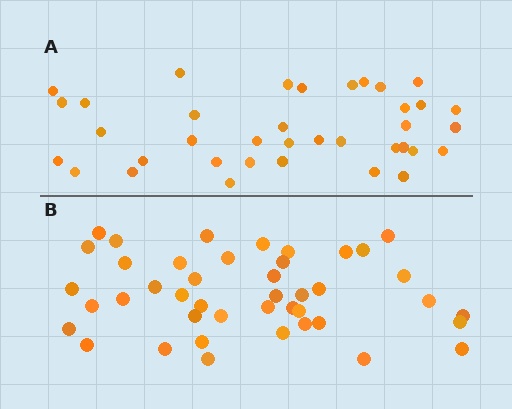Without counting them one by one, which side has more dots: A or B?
Region B (the bottom region) has more dots.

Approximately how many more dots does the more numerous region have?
Region B has about 6 more dots than region A.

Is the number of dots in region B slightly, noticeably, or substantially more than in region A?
Region B has only slightly more — the two regions are fairly close. The ratio is roughly 1.2 to 1.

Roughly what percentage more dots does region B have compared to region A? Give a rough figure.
About 15% more.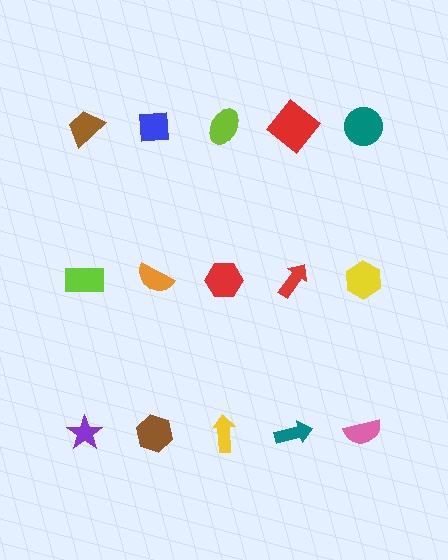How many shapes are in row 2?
5 shapes.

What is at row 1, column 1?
A brown trapezoid.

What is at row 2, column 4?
A red arrow.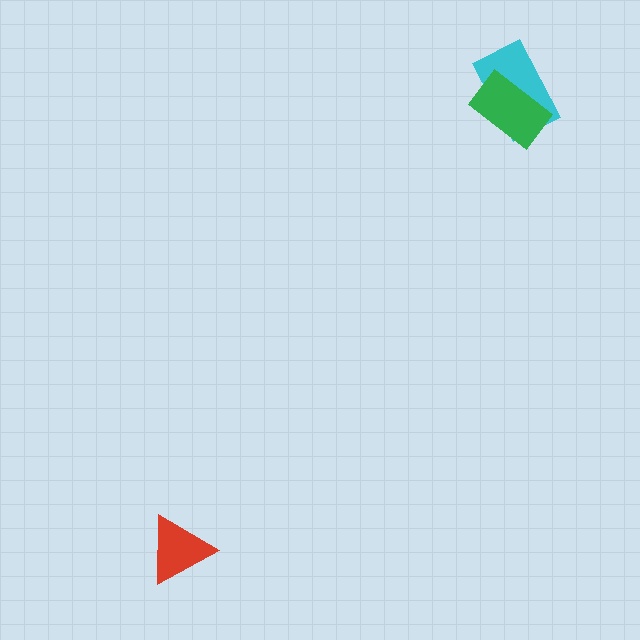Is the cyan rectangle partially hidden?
Yes, it is partially covered by another shape.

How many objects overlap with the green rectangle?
1 object overlaps with the green rectangle.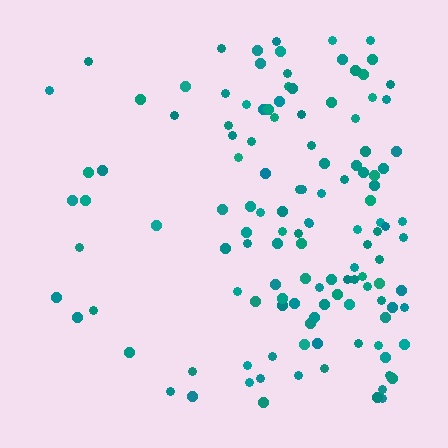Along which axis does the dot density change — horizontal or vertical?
Horizontal.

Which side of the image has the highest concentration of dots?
The right.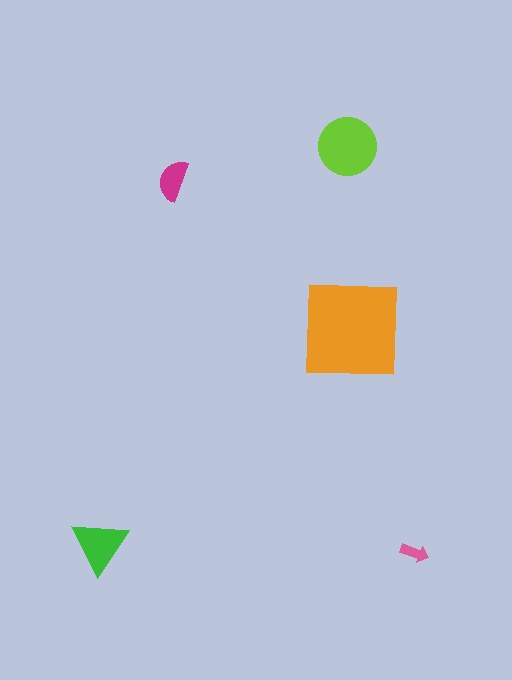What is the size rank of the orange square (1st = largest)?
1st.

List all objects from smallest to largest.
The pink arrow, the magenta semicircle, the green triangle, the lime circle, the orange square.